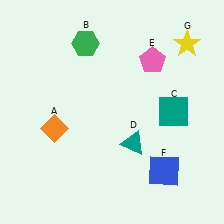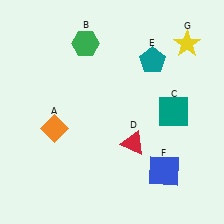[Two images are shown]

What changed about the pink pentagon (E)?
In Image 1, E is pink. In Image 2, it changed to teal.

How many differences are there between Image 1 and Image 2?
There are 2 differences between the two images.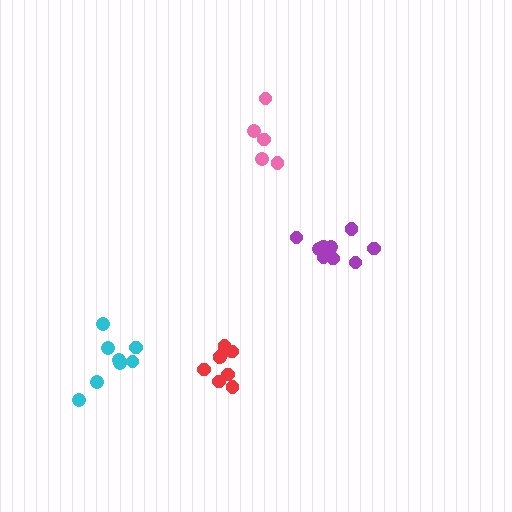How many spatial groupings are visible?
There are 4 spatial groupings.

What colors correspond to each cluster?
The clusters are colored: purple, cyan, pink, red.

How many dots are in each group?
Group 1: 10 dots, Group 2: 9 dots, Group 3: 5 dots, Group 4: 9 dots (33 total).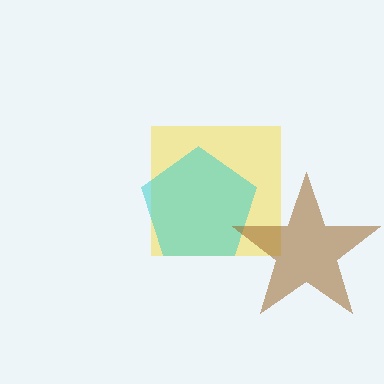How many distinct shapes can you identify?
There are 3 distinct shapes: a yellow square, a cyan pentagon, a brown star.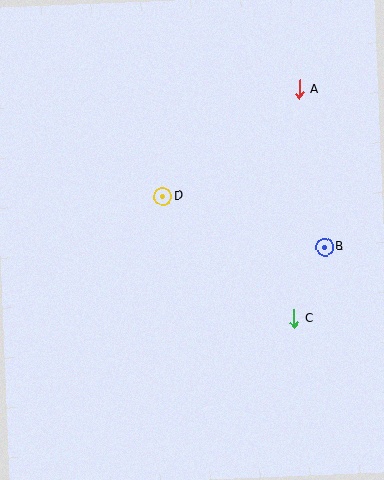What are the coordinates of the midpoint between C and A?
The midpoint between C and A is at (297, 204).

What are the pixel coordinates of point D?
Point D is at (163, 196).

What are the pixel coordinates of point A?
Point A is at (299, 89).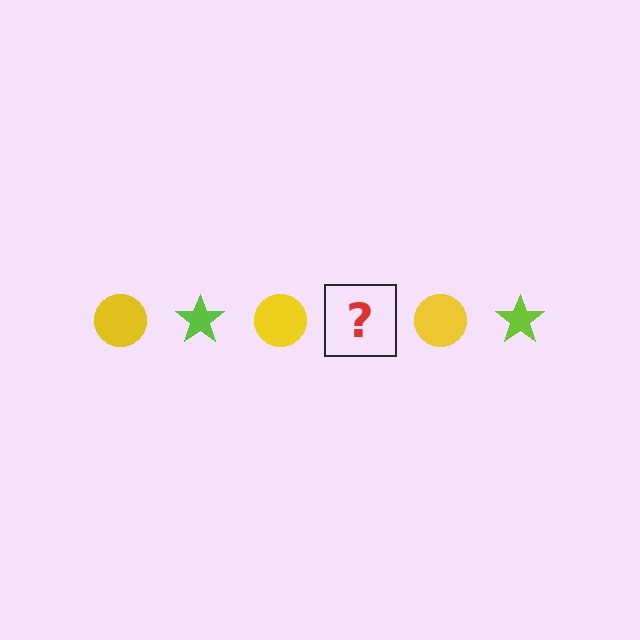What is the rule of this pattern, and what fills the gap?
The rule is that the pattern alternates between yellow circle and lime star. The gap should be filled with a lime star.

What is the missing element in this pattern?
The missing element is a lime star.